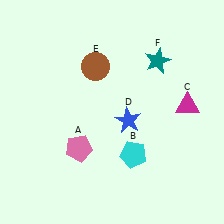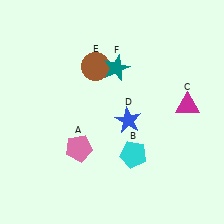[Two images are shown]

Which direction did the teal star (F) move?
The teal star (F) moved left.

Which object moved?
The teal star (F) moved left.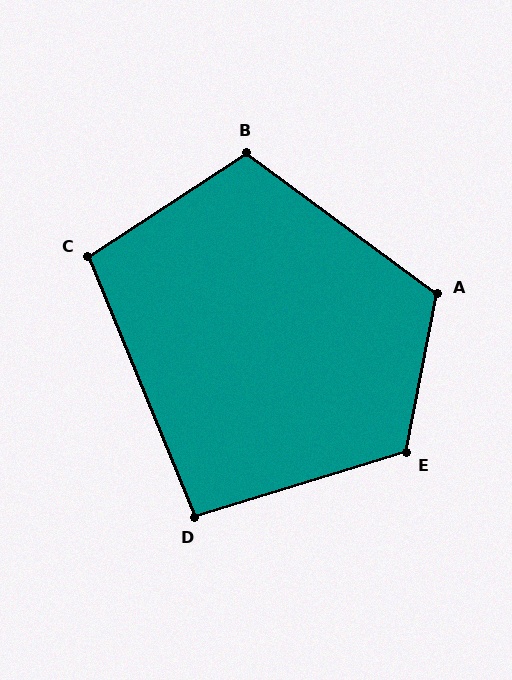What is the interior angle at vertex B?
Approximately 110 degrees (obtuse).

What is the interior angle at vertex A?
Approximately 115 degrees (obtuse).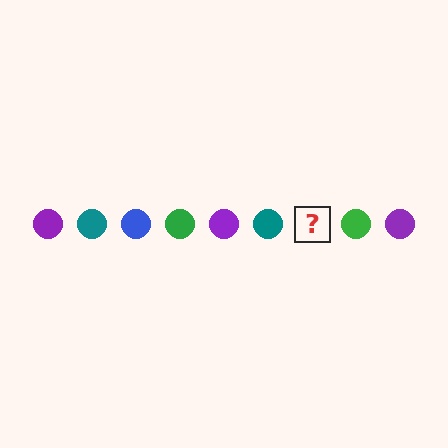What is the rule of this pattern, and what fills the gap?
The rule is that the pattern cycles through purple, teal, blue, green circles. The gap should be filled with a blue circle.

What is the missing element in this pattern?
The missing element is a blue circle.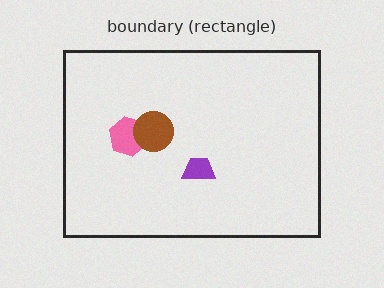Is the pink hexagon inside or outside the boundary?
Inside.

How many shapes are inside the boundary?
3 inside, 0 outside.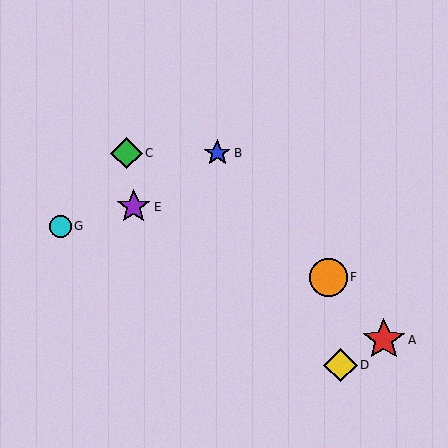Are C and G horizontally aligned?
No, C is at y≈153 and G is at y≈226.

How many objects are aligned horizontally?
2 objects (B, C) are aligned horizontally.